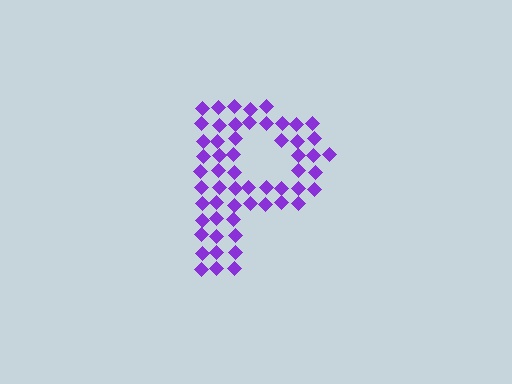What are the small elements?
The small elements are diamonds.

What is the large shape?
The large shape is the letter P.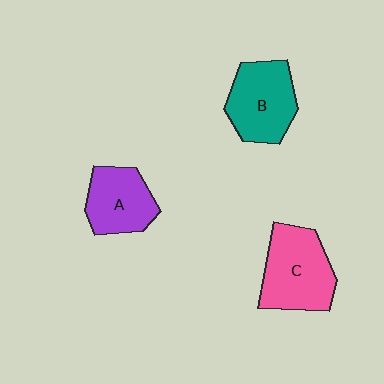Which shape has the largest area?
Shape C (pink).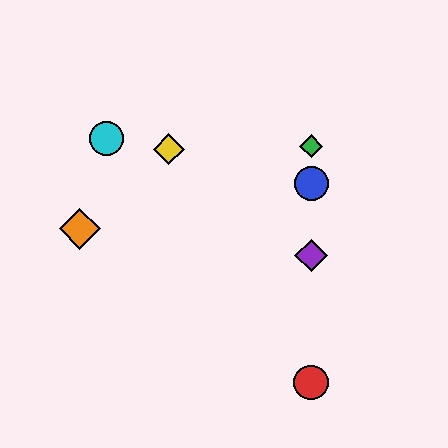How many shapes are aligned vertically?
4 shapes (the red circle, the blue circle, the green diamond, the purple diamond) are aligned vertically.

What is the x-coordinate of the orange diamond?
The orange diamond is at x≈80.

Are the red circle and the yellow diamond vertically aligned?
No, the red circle is at x≈311 and the yellow diamond is at x≈169.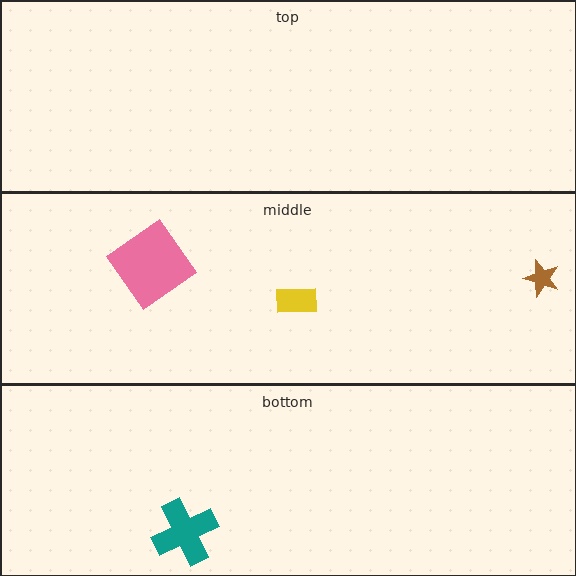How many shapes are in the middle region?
3.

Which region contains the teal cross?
The bottom region.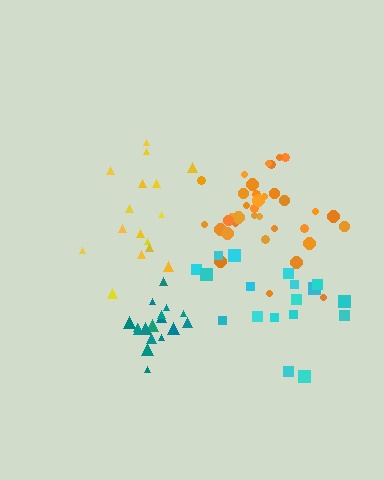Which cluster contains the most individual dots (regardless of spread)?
Orange (35).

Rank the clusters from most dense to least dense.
teal, orange, cyan, yellow.